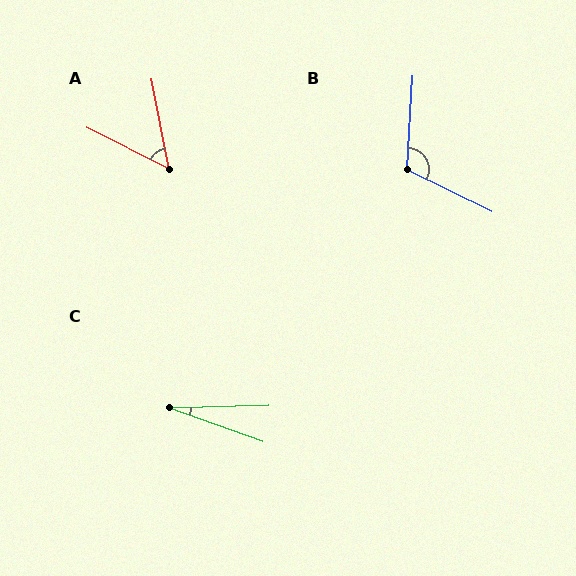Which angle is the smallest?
C, at approximately 21 degrees.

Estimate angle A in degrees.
Approximately 52 degrees.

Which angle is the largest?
B, at approximately 113 degrees.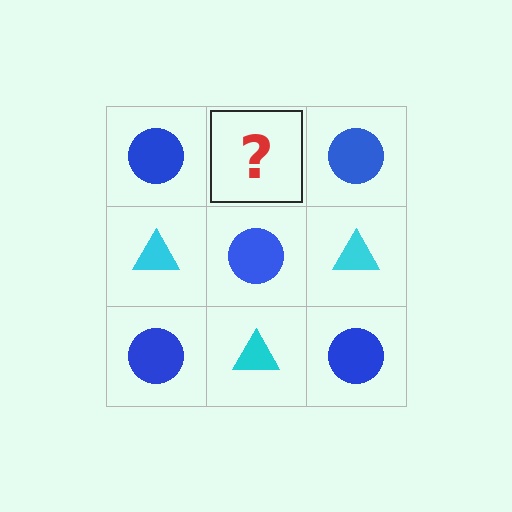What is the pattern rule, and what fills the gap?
The rule is that it alternates blue circle and cyan triangle in a checkerboard pattern. The gap should be filled with a cyan triangle.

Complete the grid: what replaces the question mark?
The question mark should be replaced with a cyan triangle.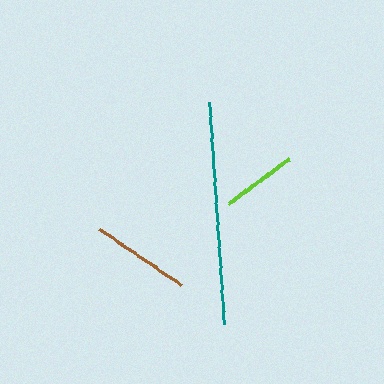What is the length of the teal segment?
The teal segment is approximately 222 pixels long.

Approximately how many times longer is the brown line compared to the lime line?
The brown line is approximately 1.3 times the length of the lime line.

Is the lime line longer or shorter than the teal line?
The teal line is longer than the lime line.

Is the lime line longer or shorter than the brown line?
The brown line is longer than the lime line.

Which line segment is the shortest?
The lime line is the shortest at approximately 75 pixels.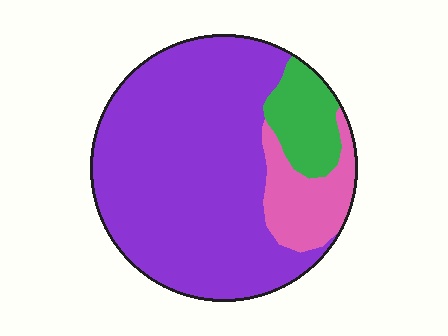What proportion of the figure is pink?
Pink covers 14% of the figure.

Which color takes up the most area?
Purple, at roughly 75%.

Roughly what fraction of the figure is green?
Green takes up less than a sixth of the figure.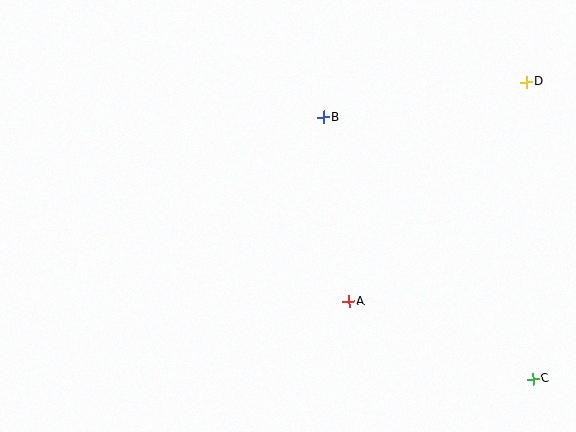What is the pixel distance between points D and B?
The distance between D and B is 206 pixels.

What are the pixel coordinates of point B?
Point B is at (323, 117).